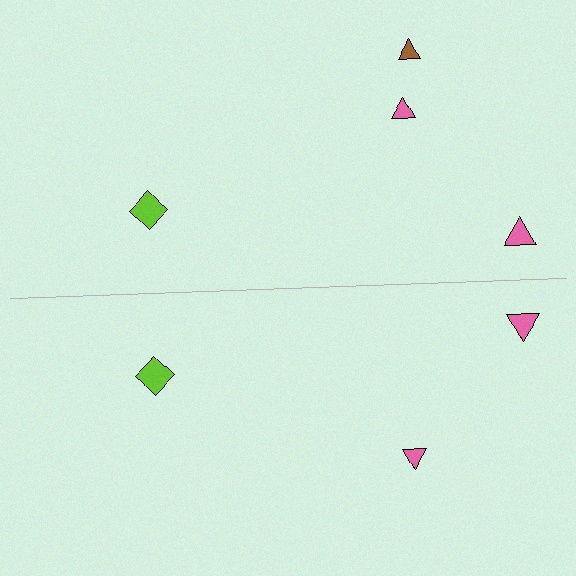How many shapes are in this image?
There are 7 shapes in this image.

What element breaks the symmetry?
A brown triangle is missing from the bottom side.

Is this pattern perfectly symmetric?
No, the pattern is not perfectly symmetric. A brown triangle is missing from the bottom side.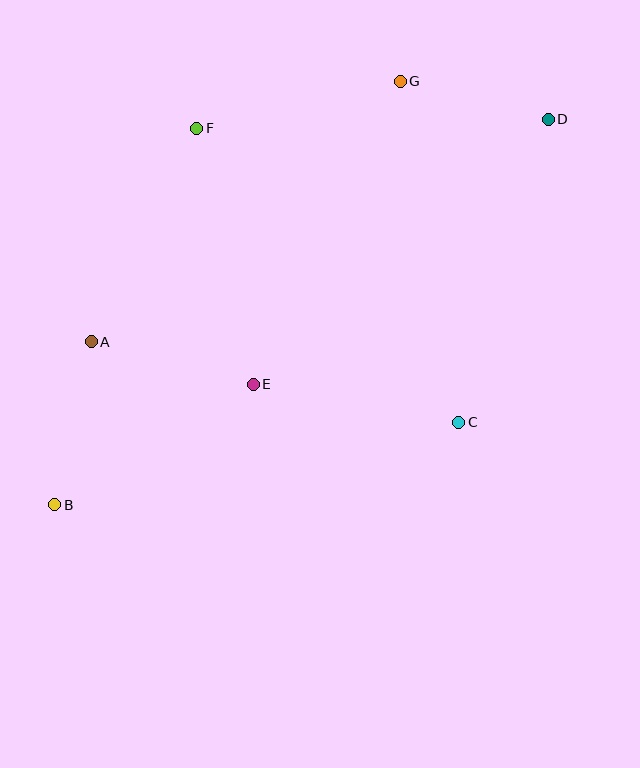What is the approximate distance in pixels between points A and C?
The distance between A and C is approximately 376 pixels.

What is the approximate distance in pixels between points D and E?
The distance between D and E is approximately 397 pixels.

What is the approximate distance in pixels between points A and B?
The distance between A and B is approximately 167 pixels.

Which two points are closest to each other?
Points D and G are closest to each other.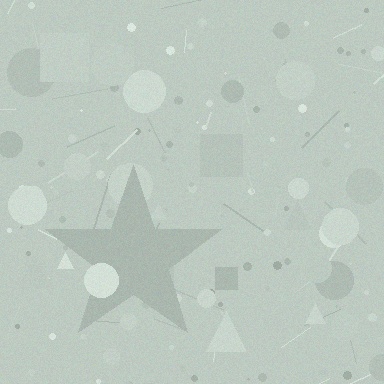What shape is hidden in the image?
A star is hidden in the image.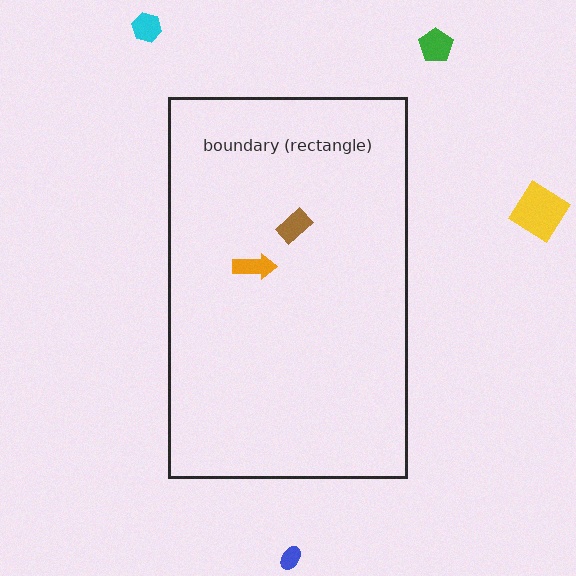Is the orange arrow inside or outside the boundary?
Inside.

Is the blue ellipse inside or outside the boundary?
Outside.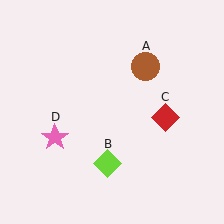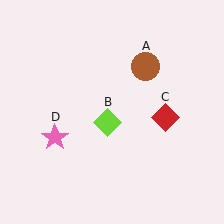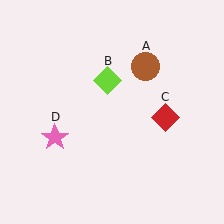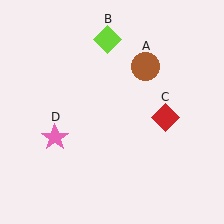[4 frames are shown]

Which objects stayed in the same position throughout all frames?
Brown circle (object A) and red diamond (object C) and pink star (object D) remained stationary.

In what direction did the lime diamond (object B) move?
The lime diamond (object B) moved up.